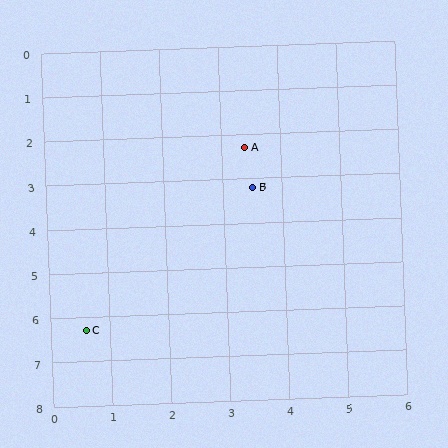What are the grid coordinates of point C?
Point C is at approximately (0.6, 6.3).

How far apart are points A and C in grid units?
Points A and C are about 4.9 grid units apart.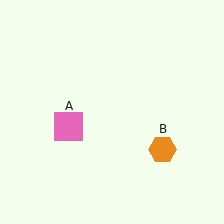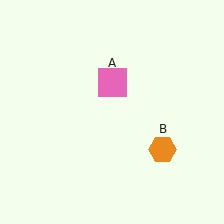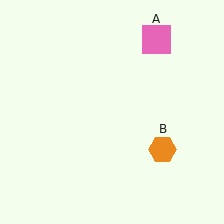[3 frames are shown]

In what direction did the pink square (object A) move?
The pink square (object A) moved up and to the right.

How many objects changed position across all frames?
1 object changed position: pink square (object A).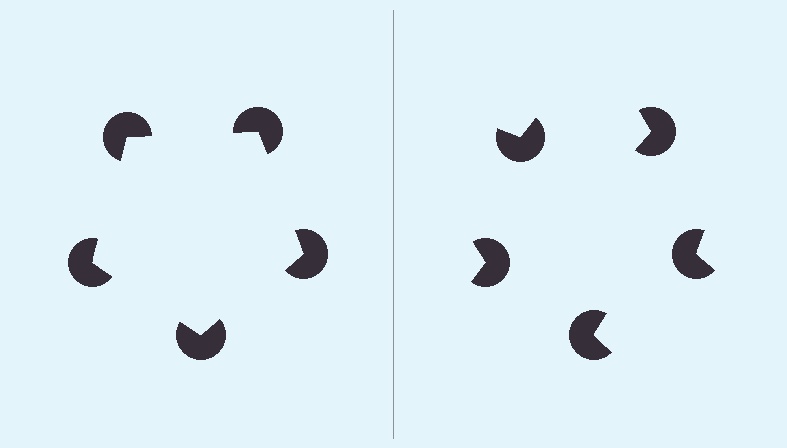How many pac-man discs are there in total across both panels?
10 — 5 on each side.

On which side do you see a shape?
An illusory pentagon appears on the left side. On the right side the wedge cuts are rotated, so no coherent shape forms.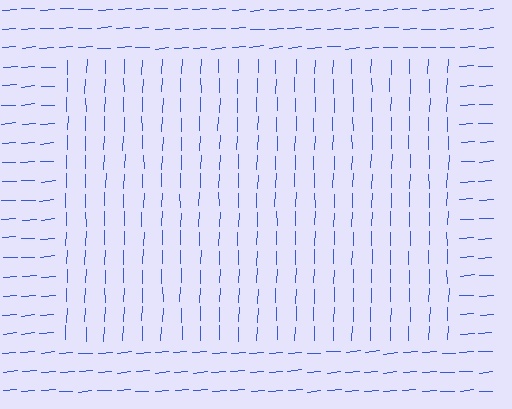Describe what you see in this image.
The image is filled with small blue line segments. A rectangle region in the image has lines oriented differently from the surrounding lines, creating a visible texture boundary.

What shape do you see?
I see a rectangle.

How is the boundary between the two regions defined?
The boundary is defined purely by a change in line orientation (approximately 84 degrees difference). All lines are the same color and thickness.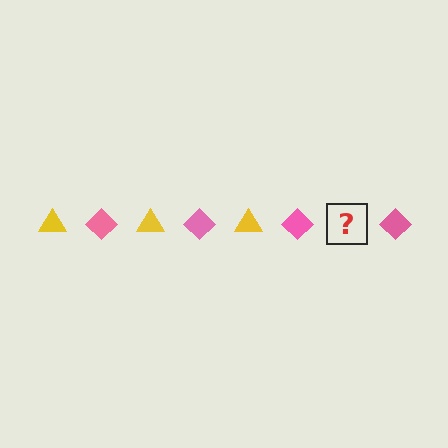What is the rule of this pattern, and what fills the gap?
The rule is that the pattern alternates between yellow triangle and pink diamond. The gap should be filled with a yellow triangle.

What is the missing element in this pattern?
The missing element is a yellow triangle.